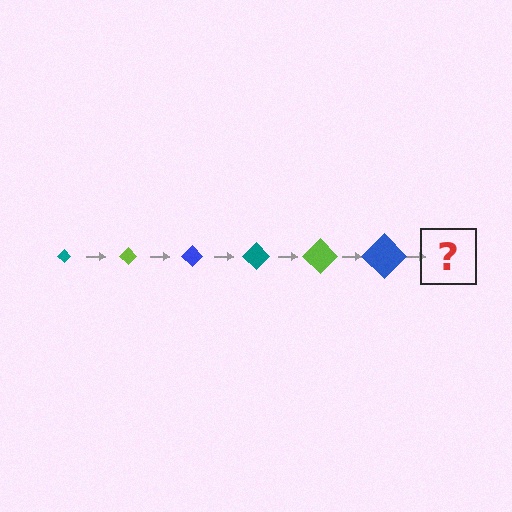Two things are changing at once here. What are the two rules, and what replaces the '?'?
The two rules are that the diamond grows larger each step and the color cycles through teal, lime, and blue. The '?' should be a teal diamond, larger than the previous one.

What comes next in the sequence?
The next element should be a teal diamond, larger than the previous one.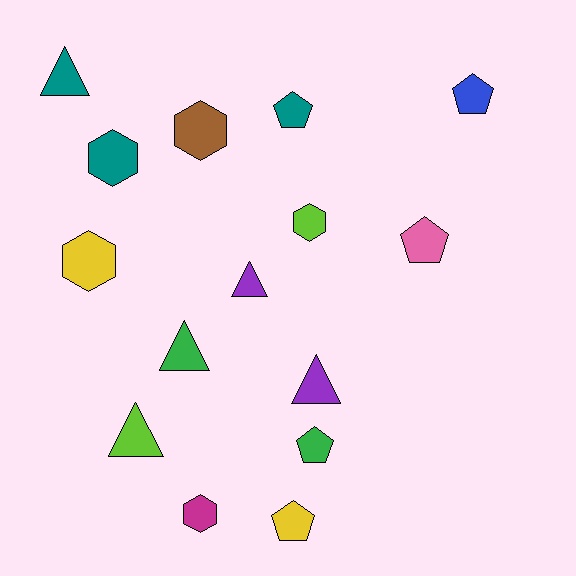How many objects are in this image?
There are 15 objects.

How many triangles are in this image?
There are 5 triangles.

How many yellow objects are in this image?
There are 2 yellow objects.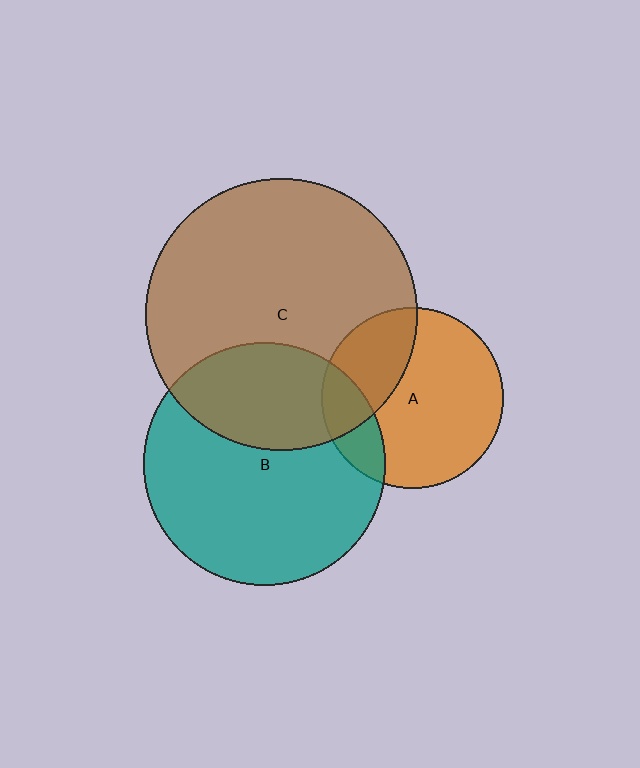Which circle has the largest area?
Circle C (brown).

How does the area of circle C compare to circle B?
Approximately 1.3 times.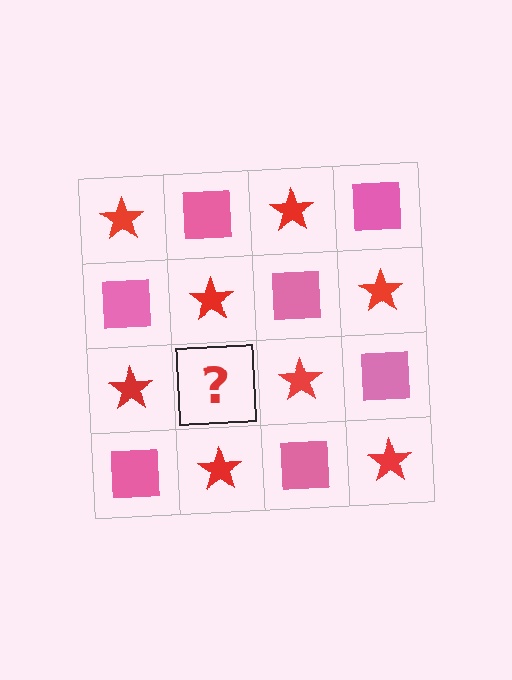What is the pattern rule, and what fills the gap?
The rule is that it alternates red star and pink square in a checkerboard pattern. The gap should be filled with a pink square.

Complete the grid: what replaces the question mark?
The question mark should be replaced with a pink square.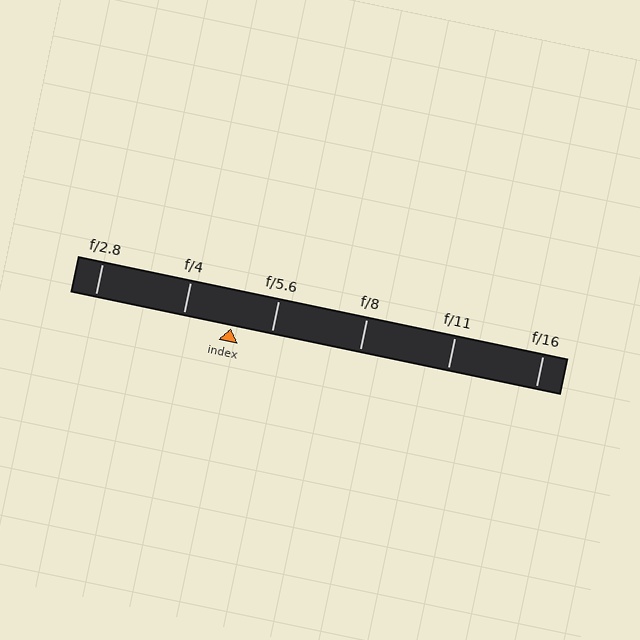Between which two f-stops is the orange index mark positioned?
The index mark is between f/4 and f/5.6.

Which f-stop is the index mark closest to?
The index mark is closest to f/5.6.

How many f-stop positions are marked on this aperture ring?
There are 6 f-stop positions marked.